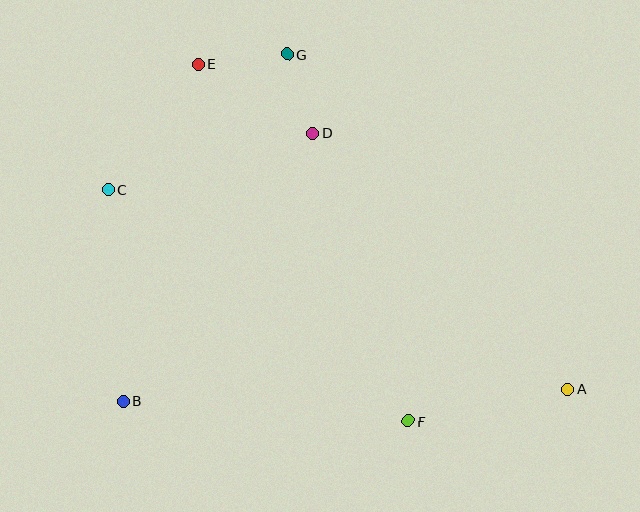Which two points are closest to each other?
Points D and G are closest to each other.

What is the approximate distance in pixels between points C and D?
The distance between C and D is approximately 212 pixels.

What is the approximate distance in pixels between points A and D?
The distance between A and D is approximately 361 pixels.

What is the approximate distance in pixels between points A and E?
The distance between A and E is approximately 492 pixels.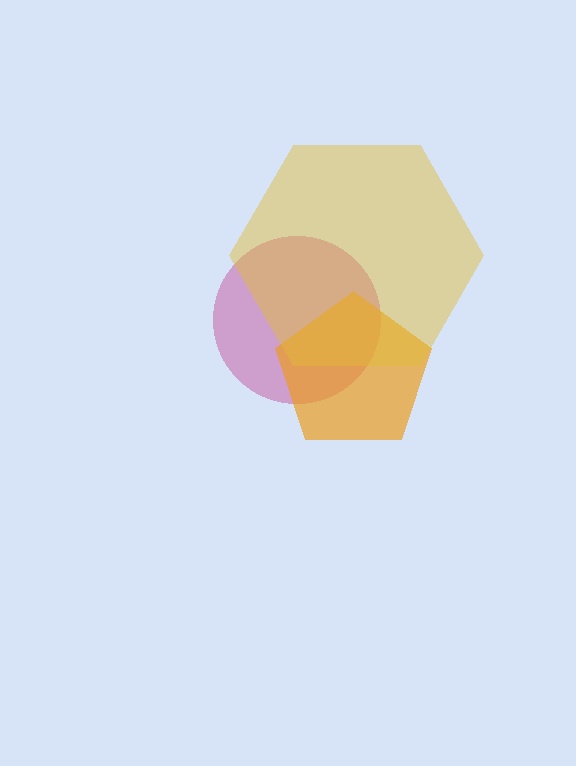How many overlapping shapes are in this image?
There are 3 overlapping shapes in the image.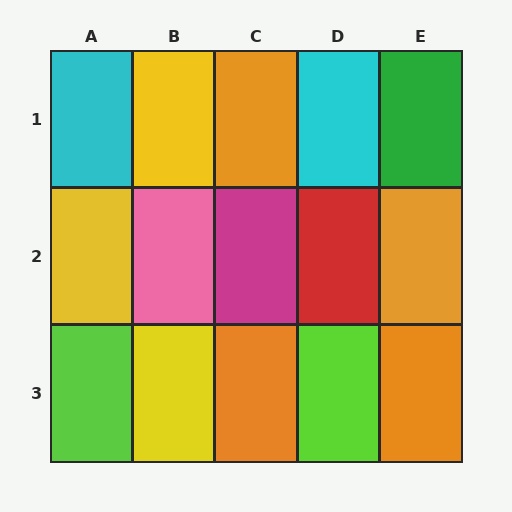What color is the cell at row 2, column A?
Yellow.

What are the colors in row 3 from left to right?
Lime, yellow, orange, lime, orange.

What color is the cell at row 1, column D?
Cyan.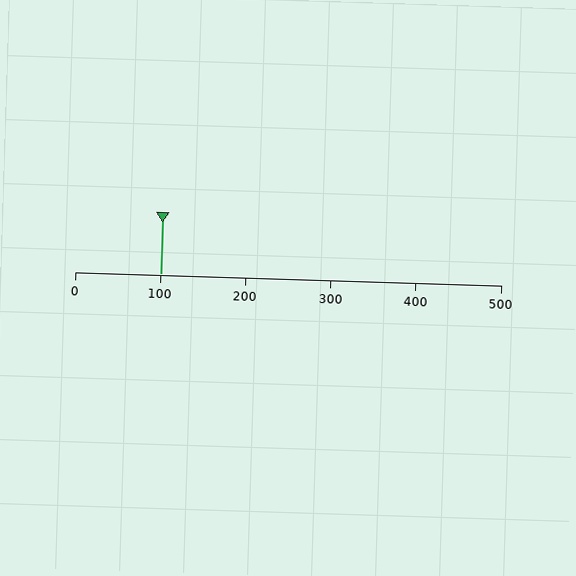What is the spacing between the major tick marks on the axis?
The major ticks are spaced 100 apart.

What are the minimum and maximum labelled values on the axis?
The axis runs from 0 to 500.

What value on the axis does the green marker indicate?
The marker indicates approximately 100.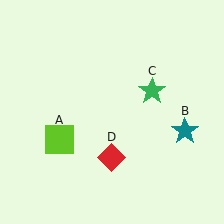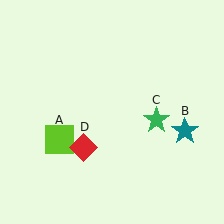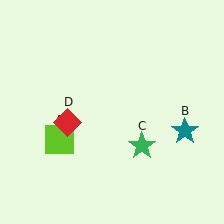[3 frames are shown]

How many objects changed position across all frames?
2 objects changed position: green star (object C), red diamond (object D).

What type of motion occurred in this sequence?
The green star (object C), red diamond (object D) rotated clockwise around the center of the scene.